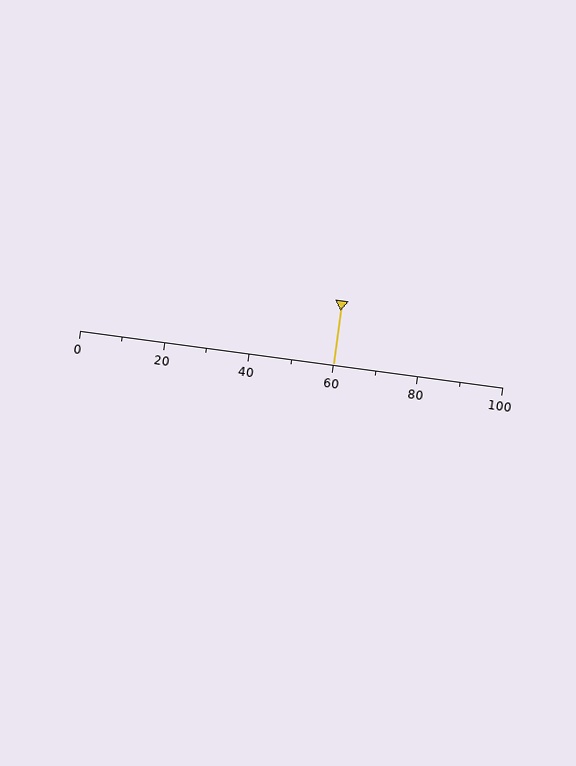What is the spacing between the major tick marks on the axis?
The major ticks are spaced 20 apart.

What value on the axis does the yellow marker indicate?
The marker indicates approximately 60.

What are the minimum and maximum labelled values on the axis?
The axis runs from 0 to 100.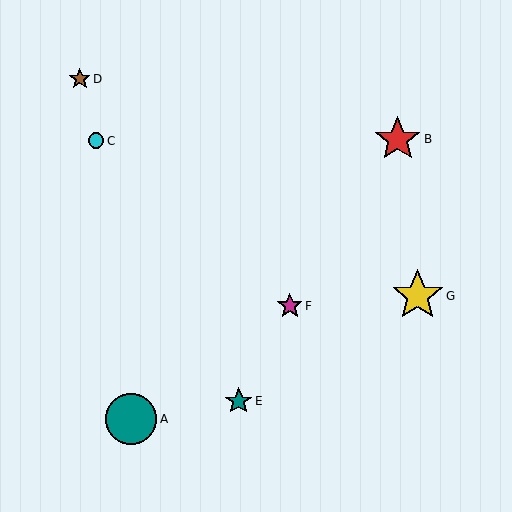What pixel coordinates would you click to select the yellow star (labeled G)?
Click at (418, 296) to select the yellow star G.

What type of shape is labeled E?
Shape E is a teal star.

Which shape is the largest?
The yellow star (labeled G) is the largest.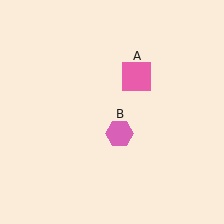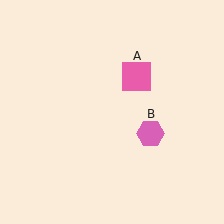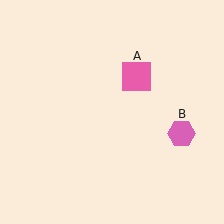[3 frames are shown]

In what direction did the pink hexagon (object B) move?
The pink hexagon (object B) moved right.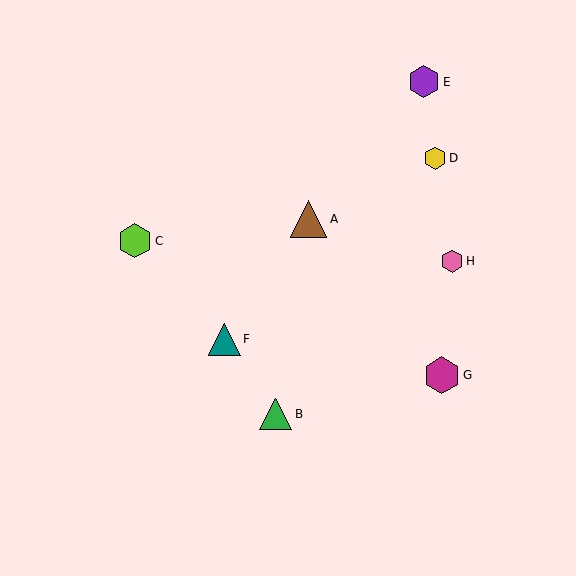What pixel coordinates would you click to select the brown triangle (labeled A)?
Click at (308, 219) to select the brown triangle A.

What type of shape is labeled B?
Shape B is a green triangle.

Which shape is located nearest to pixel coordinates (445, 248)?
The pink hexagon (labeled H) at (452, 261) is nearest to that location.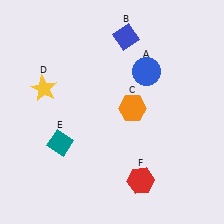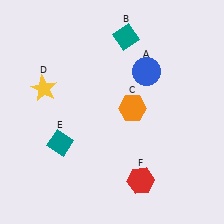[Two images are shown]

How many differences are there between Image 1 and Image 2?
There is 1 difference between the two images.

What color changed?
The diamond (B) changed from blue in Image 1 to teal in Image 2.